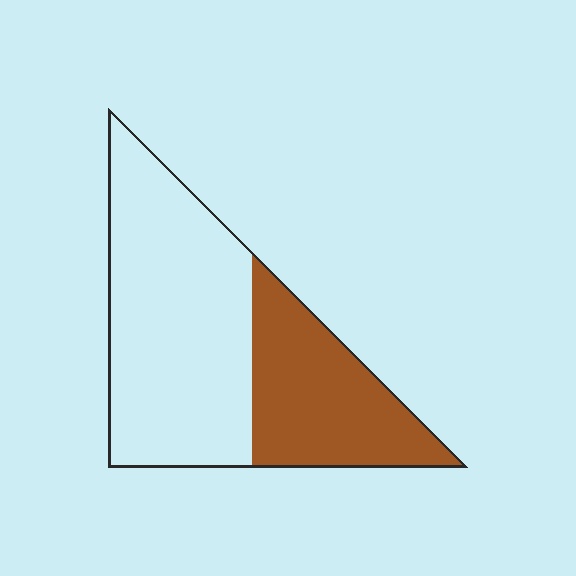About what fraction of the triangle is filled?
About three eighths (3/8).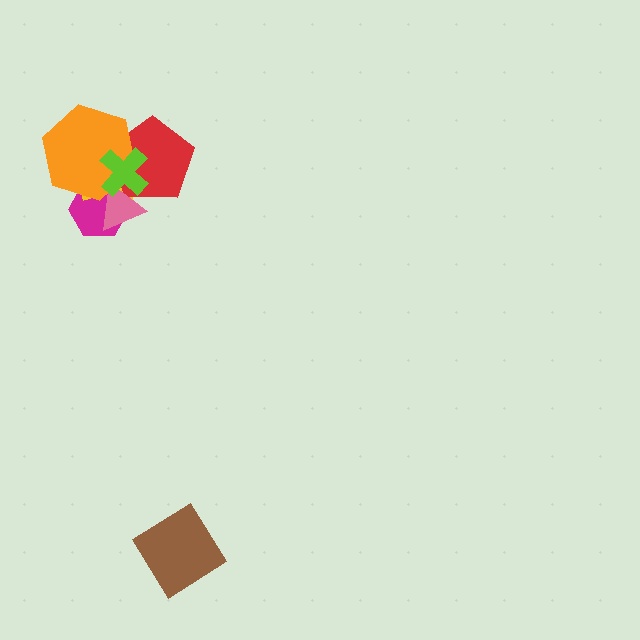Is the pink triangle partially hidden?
Yes, it is partially covered by another shape.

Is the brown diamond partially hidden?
No, no other shape covers it.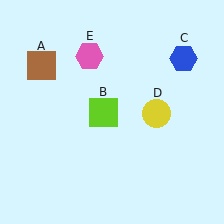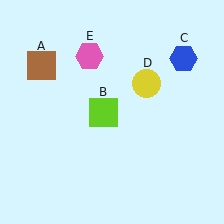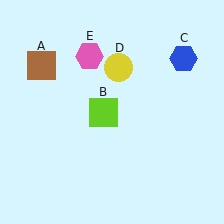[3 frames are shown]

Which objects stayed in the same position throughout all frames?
Brown square (object A) and lime square (object B) and blue hexagon (object C) and pink hexagon (object E) remained stationary.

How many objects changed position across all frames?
1 object changed position: yellow circle (object D).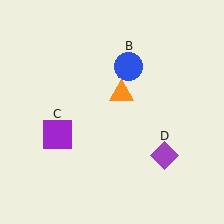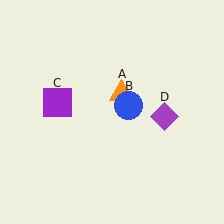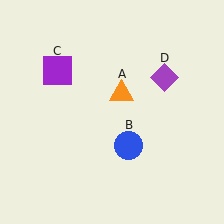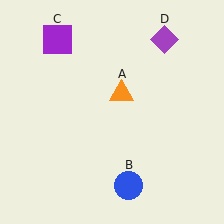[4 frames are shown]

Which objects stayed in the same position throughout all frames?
Orange triangle (object A) remained stationary.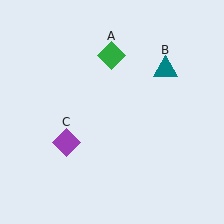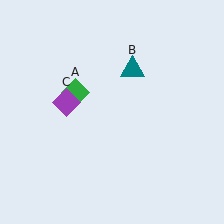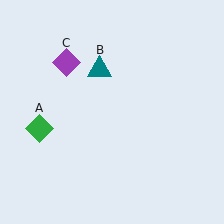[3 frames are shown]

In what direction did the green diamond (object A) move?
The green diamond (object A) moved down and to the left.